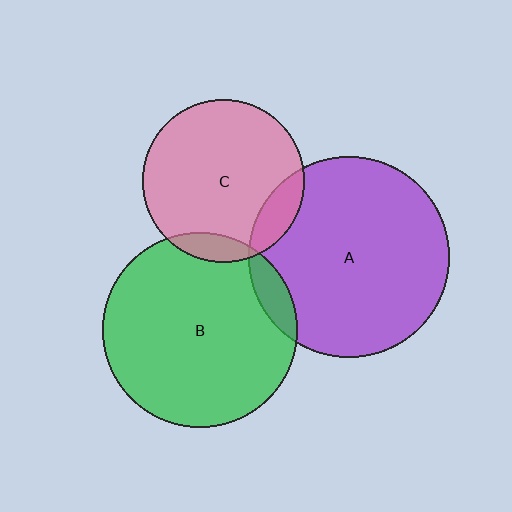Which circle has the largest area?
Circle A (purple).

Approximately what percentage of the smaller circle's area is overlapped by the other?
Approximately 10%.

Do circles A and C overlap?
Yes.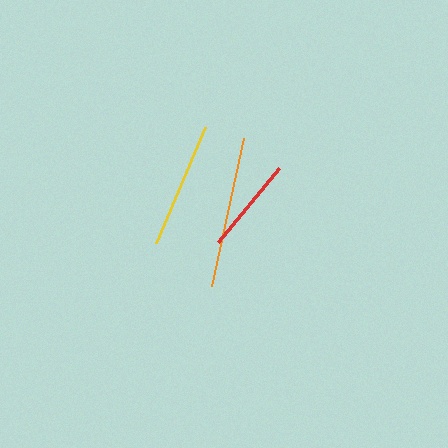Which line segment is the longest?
The orange line is the longest at approximately 152 pixels.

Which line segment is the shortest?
The red line is the shortest at approximately 96 pixels.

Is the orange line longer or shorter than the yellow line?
The orange line is longer than the yellow line.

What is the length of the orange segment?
The orange segment is approximately 152 pixels long.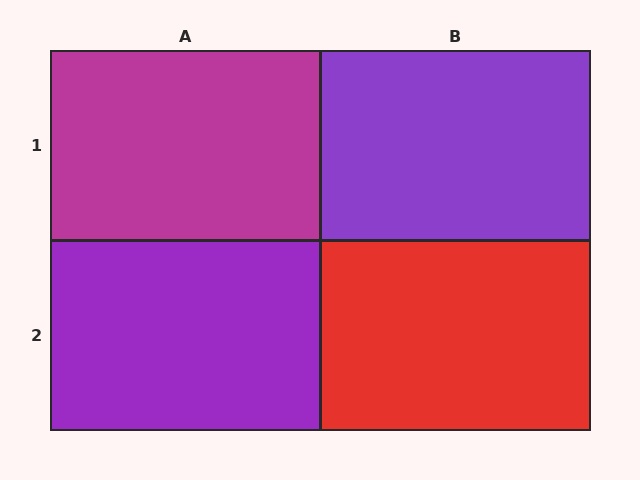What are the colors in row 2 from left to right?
Purple, red.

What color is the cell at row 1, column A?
Magenta.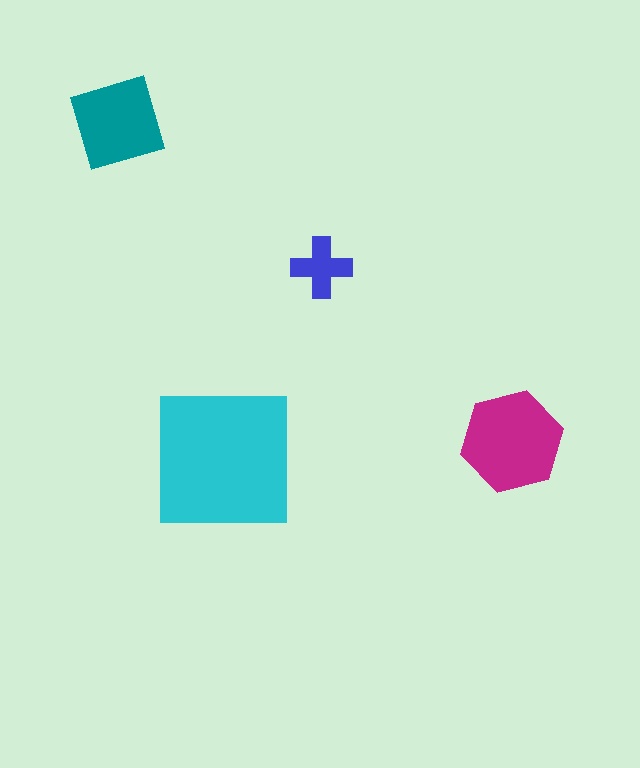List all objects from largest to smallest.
The cyan square, the magenta hexagon, the teal diamond, the blue cross.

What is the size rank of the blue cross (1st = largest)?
4th.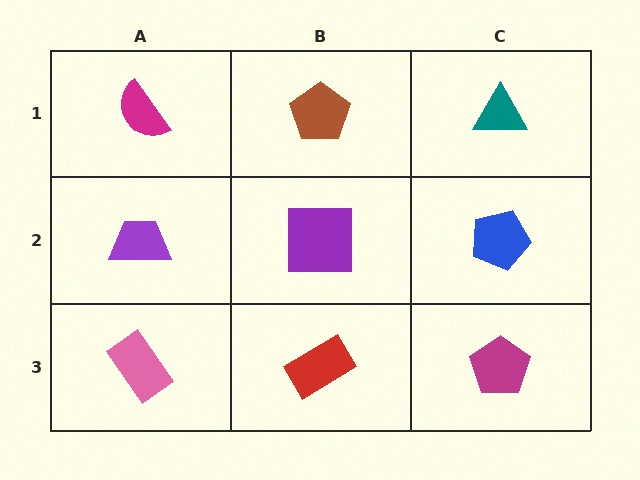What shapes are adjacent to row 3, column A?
A purple trapezoid (row 2, column A), a red rectangle (row 3, column B).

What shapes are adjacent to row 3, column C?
A blue pentagon (row 2, column C), a red rectangle (row 3, column B).